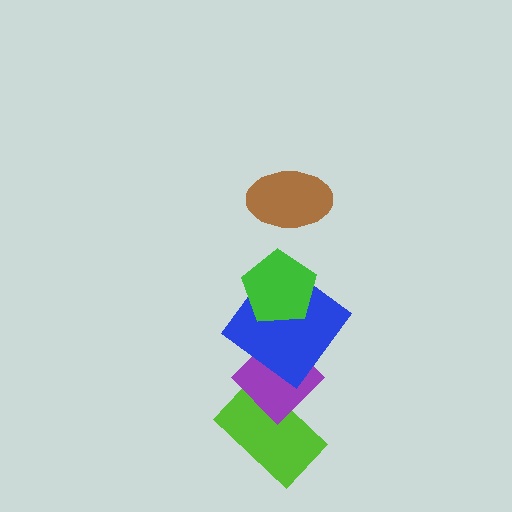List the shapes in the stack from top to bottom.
From top to bottom: the brown ellipse, the green pentagon, the blue diamond, the purple diamond, the lime rectangle.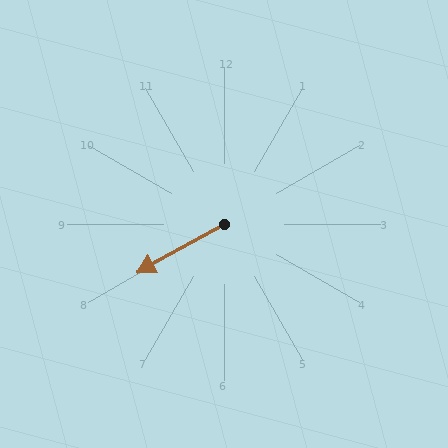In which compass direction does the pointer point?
Southwest.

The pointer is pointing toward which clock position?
Roughly 8 o'clock.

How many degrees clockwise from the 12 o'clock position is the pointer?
Approximately 241 degrees.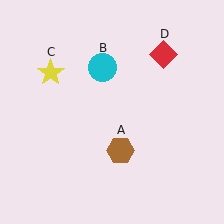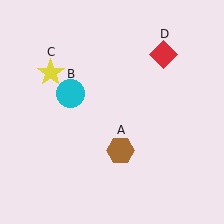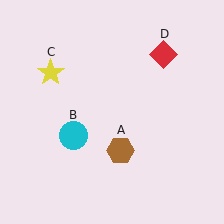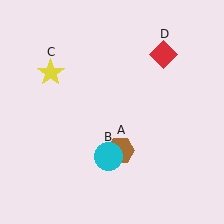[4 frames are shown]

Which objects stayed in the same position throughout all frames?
Brown hexagon (object A) and yellow star (object C) and red diamond (object D) remained stationary.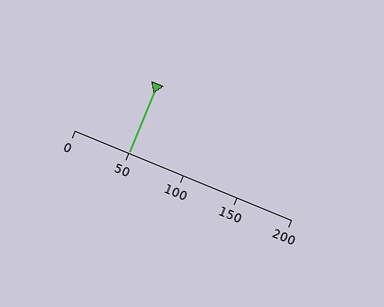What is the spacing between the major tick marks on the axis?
The major ticks are spaced 50 apart.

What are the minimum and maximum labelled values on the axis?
The axis runs from 0 to 200.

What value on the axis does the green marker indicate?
The marker indicates approximately 50.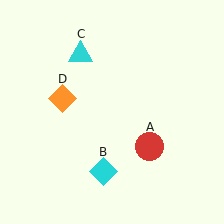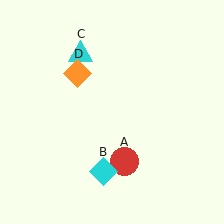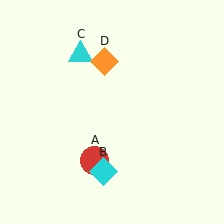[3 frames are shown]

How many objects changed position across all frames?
2 objects changed position: red circle (object A), orange diamond (object D).